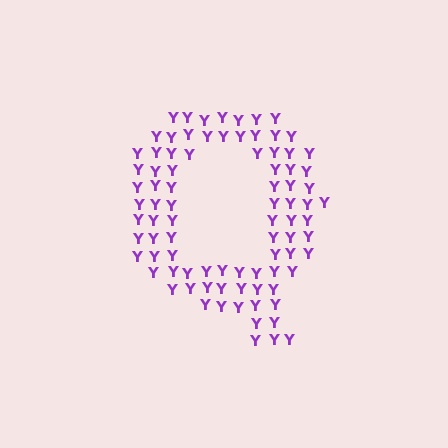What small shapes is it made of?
It is made of small letter Y's.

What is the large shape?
The large shape is the letter Q.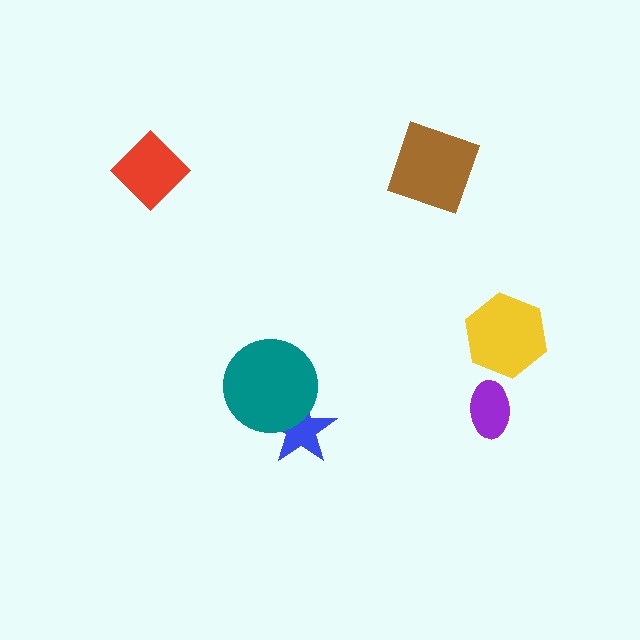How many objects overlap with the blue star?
1 object overlaps with the blue star.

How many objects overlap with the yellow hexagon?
0 objects overlap with the yellow hexagon.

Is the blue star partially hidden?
Yes, it is partially covered by another shape.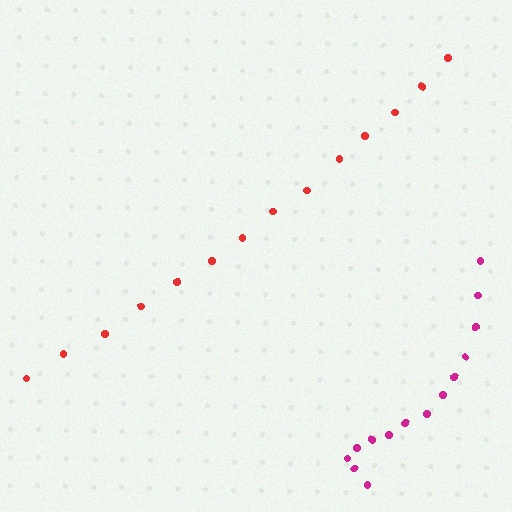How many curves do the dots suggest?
There are 2 distinct paths.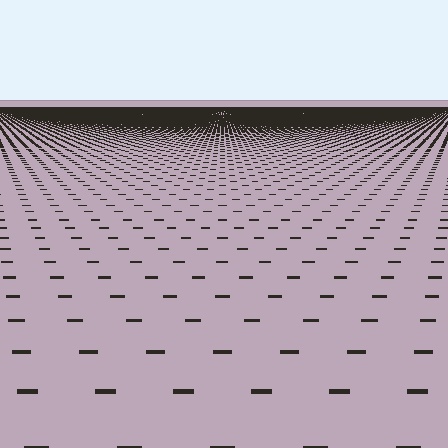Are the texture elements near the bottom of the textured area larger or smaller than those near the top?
Larger. Near the bottom, elements are closer to the viewer and appear at a bigger on-screen size.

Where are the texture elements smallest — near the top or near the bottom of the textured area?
Near the top.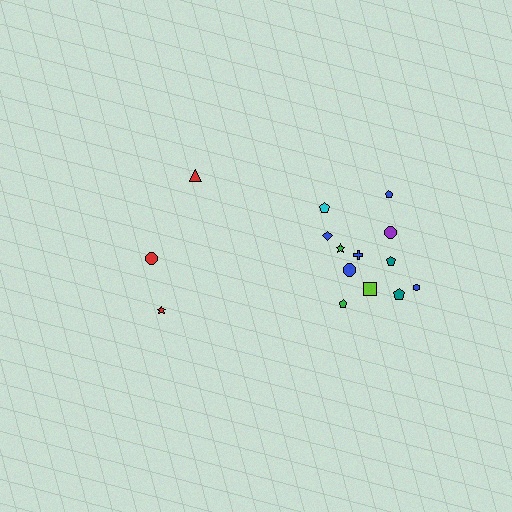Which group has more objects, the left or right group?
The right group.